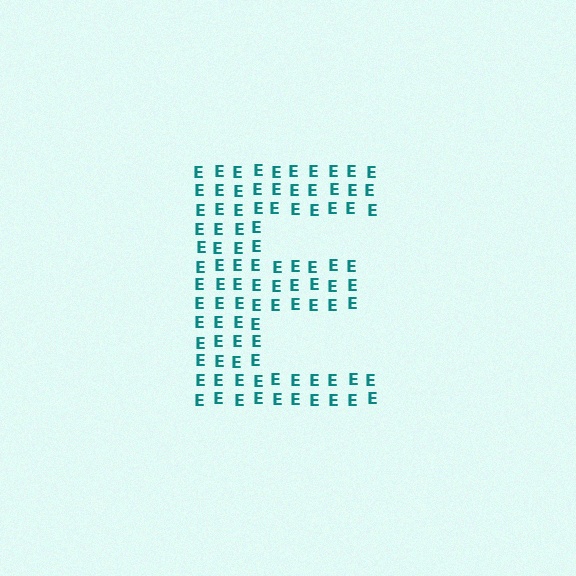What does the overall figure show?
The overall figure shows the letter E.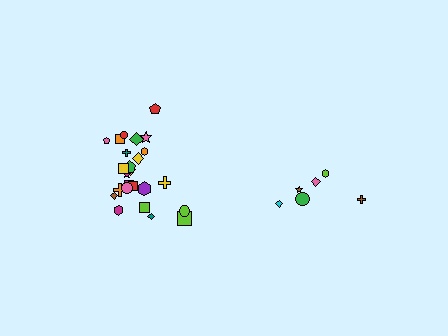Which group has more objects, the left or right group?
The left group.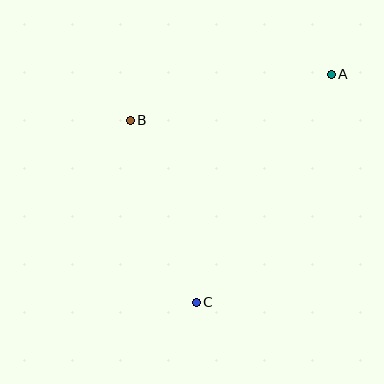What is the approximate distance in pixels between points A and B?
The distance between A and B is approximately 206 pixels.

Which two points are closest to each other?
Points B and C are closest to each other.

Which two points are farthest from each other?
Points A and C are farthest from each other.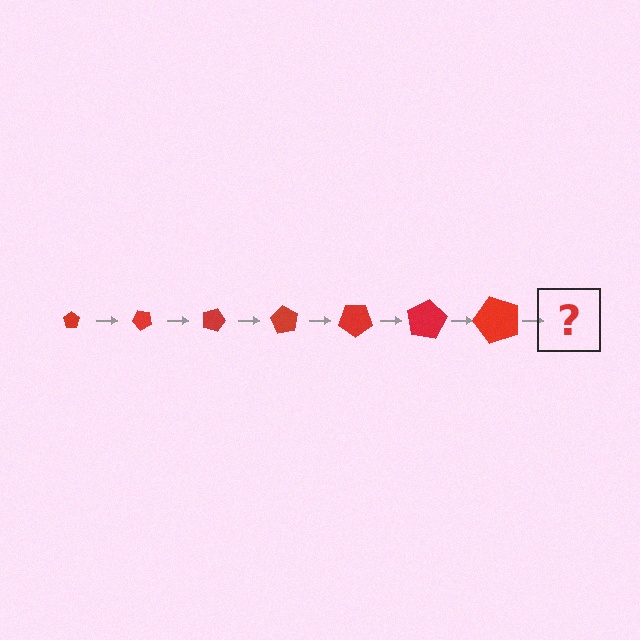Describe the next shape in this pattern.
It should be a pentagon, larger than the previous one and rotated 315 degrees from the start.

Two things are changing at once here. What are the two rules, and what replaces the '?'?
The two rules are that the pentagon grows larger each step and it rotates 45 degrees each step. The '?' should be a pentagon, larger than the previous one and rotated 315 degrees from the start.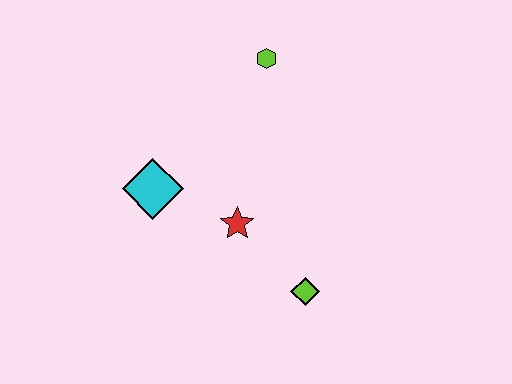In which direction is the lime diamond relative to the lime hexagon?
The lime diamond is below the lime hexagon.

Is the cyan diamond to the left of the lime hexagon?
Yes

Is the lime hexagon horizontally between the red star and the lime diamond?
Yes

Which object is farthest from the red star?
The lime hexagon is farthest from the red star.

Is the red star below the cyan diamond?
Yes